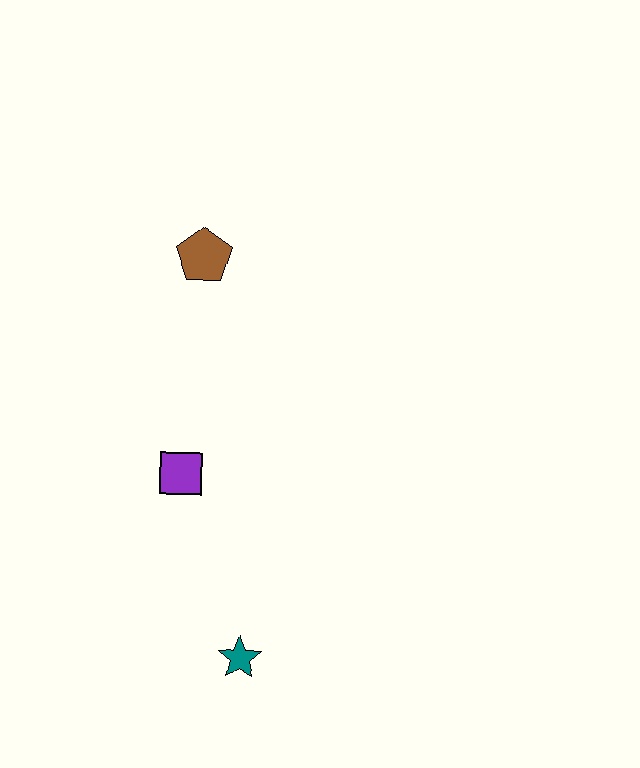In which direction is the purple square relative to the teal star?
The purple square is above the teal star.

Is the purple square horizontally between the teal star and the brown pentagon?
No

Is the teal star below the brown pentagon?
Yes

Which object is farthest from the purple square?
The brown pentagon is farthest from the purple square.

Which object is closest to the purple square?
The teal star is closest to the purple square.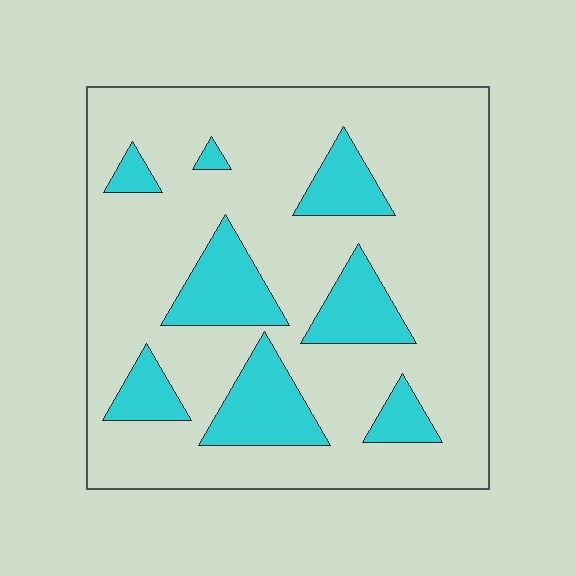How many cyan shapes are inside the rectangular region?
8.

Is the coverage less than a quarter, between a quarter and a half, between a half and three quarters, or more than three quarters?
Less than a quarter.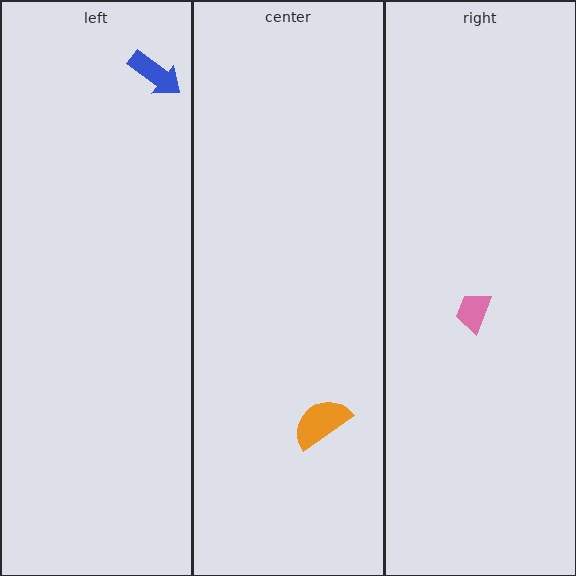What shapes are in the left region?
The blue arrow.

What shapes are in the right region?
The pink trapezoid.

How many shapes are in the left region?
1.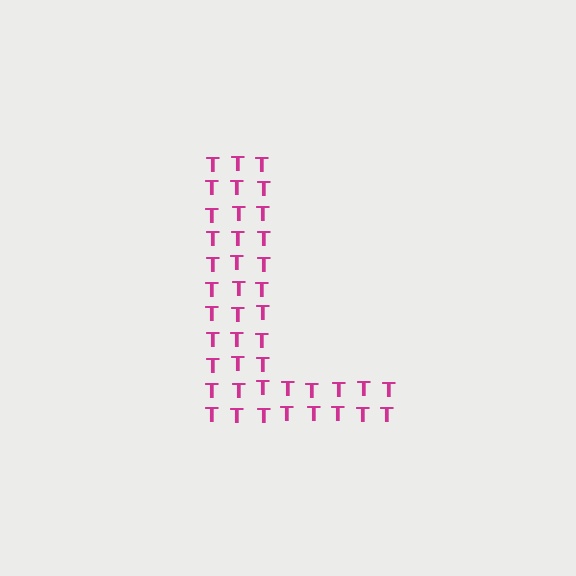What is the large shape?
The large shape is the letter L.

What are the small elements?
The small elements are letter T's.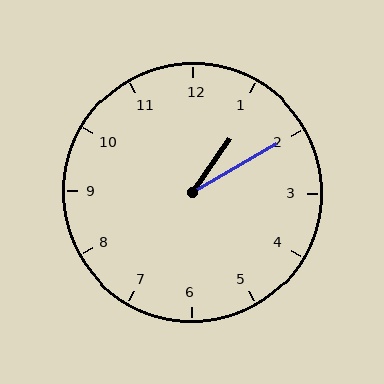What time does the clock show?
1:10.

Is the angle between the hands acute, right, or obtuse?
It is acute.